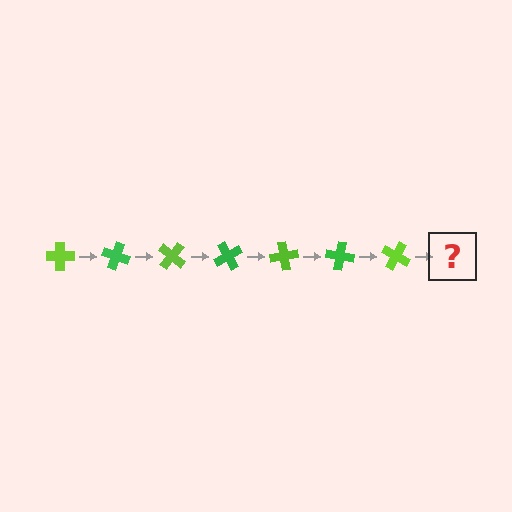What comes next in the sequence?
The next element should be a green cross, rotated 140 degrees from the start.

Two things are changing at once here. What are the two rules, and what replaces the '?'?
The two rules are that it rotates 20 degrees each step and the color cycles through lime and green. The '?' should be a green cross, rotated 140 degrees from the start.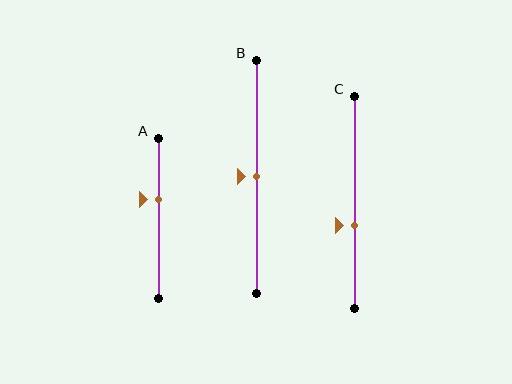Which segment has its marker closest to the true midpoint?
Segment B has its marker closest to the true midpoint.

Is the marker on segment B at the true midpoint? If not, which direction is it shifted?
Yes, the marker on segment B is at the true midpoint.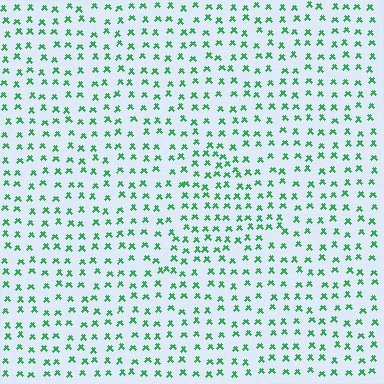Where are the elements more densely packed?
The elements are more densely packed inside the triangle boundary.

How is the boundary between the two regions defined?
The boundary is defined by a change in element density (approximately 1.4x ratio). All elements are the same color, size, and shape.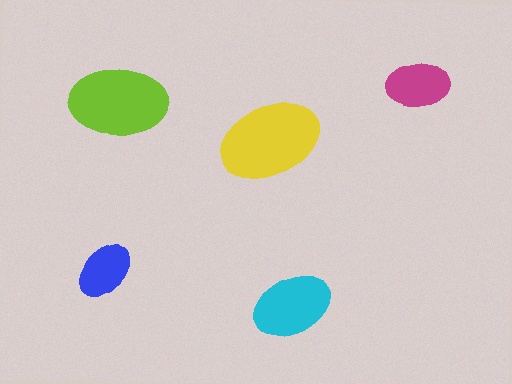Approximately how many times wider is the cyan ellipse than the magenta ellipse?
About 1.5 times wider.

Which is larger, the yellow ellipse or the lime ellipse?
The yellow one.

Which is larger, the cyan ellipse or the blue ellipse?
The cyan one.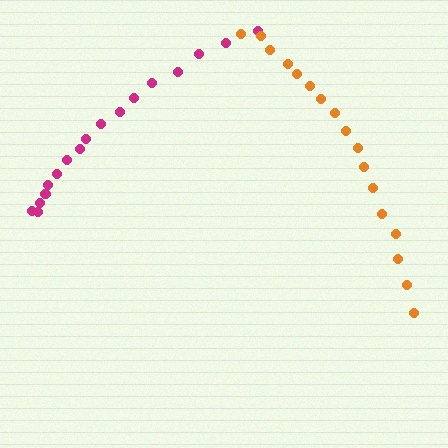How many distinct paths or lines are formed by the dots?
There are 2 distinct paths.